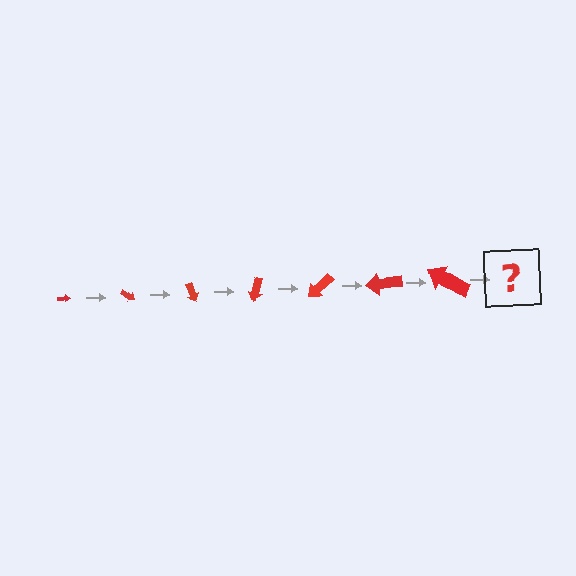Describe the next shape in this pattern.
It should be an arrow, larger than the previous one and rotated 245 degrees from the start.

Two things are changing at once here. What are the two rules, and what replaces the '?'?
The two rules are that the arrow grows larger each step and it rotates 35 degrees each step. The '?' should be an arrow, larger than the previous one and rotated 245 degrees from the start.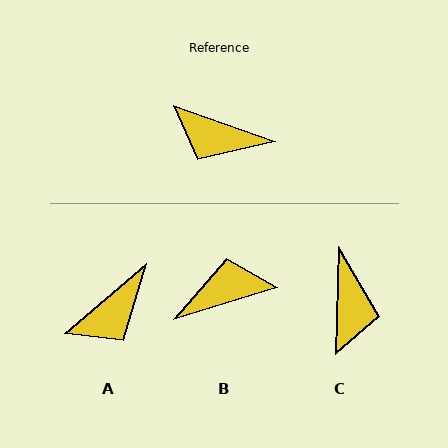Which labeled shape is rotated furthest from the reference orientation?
B, about 144 degrees away.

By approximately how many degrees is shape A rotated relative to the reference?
Approximately 60 degrees counter-clockwise.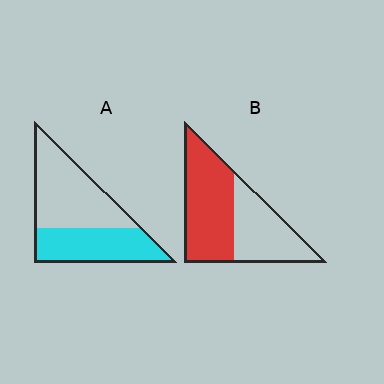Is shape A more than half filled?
No.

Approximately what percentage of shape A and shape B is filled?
A is approximately 45% and B is approximately 55%.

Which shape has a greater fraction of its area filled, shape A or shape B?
Shape B.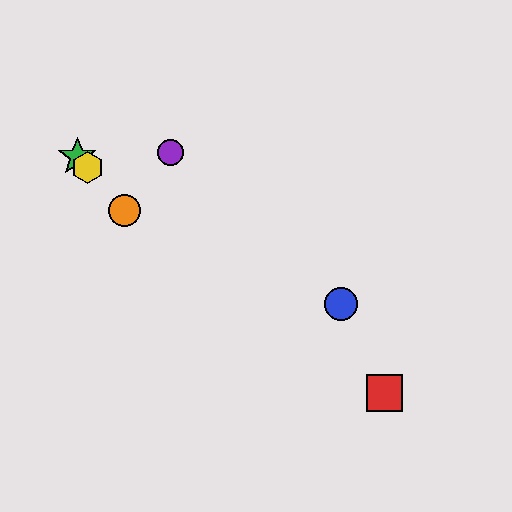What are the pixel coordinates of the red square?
The red square is at (384, 393).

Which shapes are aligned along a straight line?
The green star, the yellow hexagon, the orange circle are aligned along a straight line.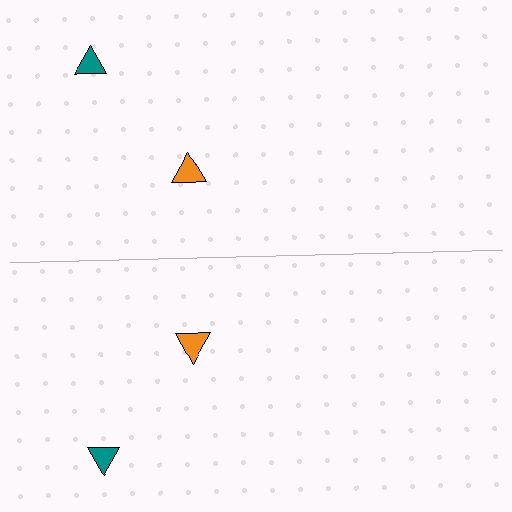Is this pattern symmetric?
Yes, this pattern has bilateral (reflection) symmetry.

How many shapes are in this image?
There are 4 shapes in this image.